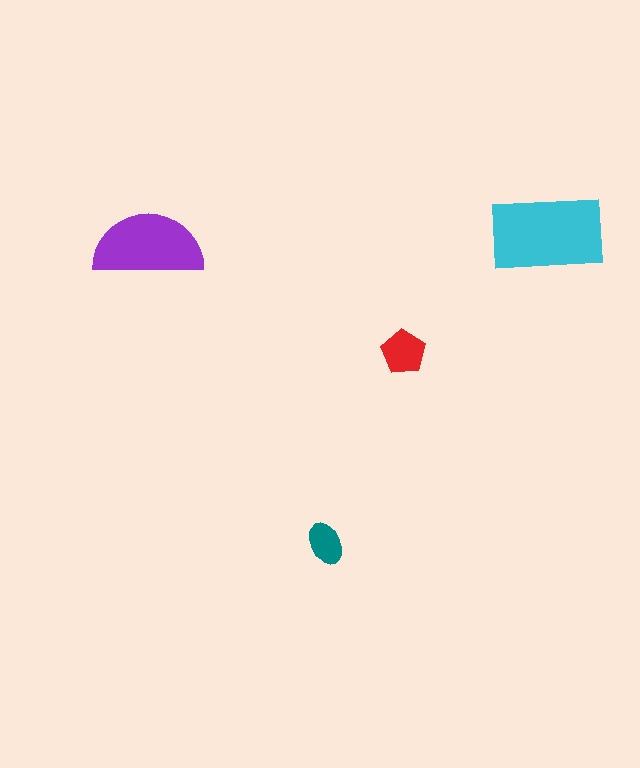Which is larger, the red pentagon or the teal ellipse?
The red pentagon.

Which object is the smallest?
The teal ellipse.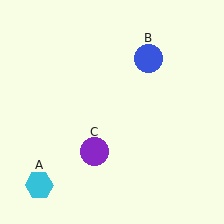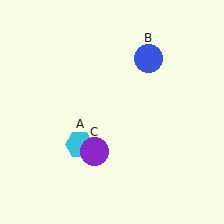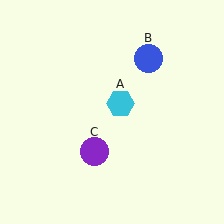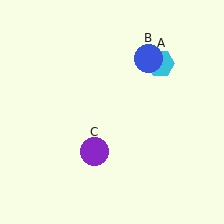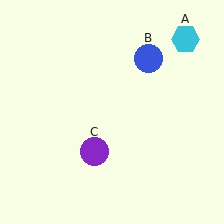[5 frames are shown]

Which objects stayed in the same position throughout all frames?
Blue circle (object B) and purple circle (object C) remained stationary.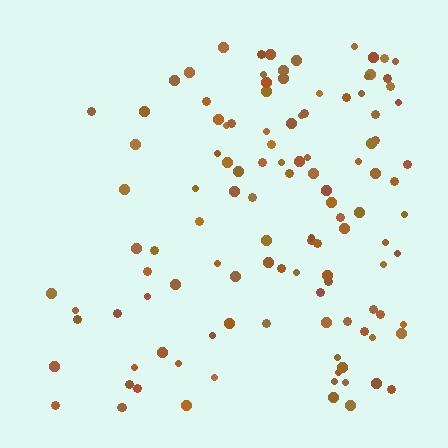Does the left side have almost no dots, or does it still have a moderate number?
Still a moderate number, just noticeably fewer than the right.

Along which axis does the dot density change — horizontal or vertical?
Horizontal.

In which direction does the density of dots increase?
From left to right, with the right side densest.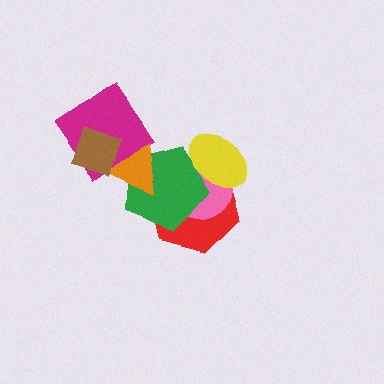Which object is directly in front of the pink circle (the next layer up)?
The green pentagon is directly in front of the pink circle.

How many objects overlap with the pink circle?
3 objects overlap with the pink circle.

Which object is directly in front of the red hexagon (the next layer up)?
The pink circle is directly in front of the red hexagon.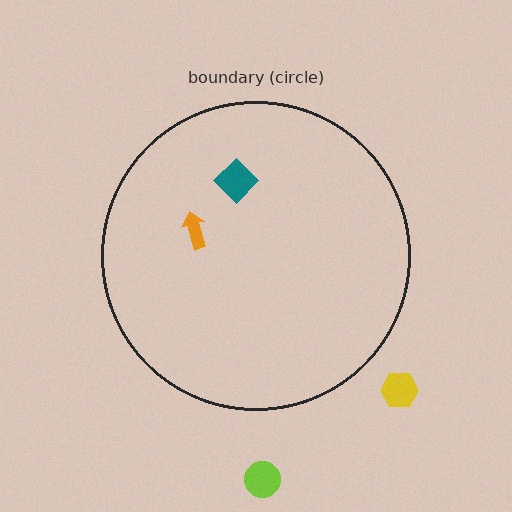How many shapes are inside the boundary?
2 inside, 2 outside.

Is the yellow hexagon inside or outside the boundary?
Outside.